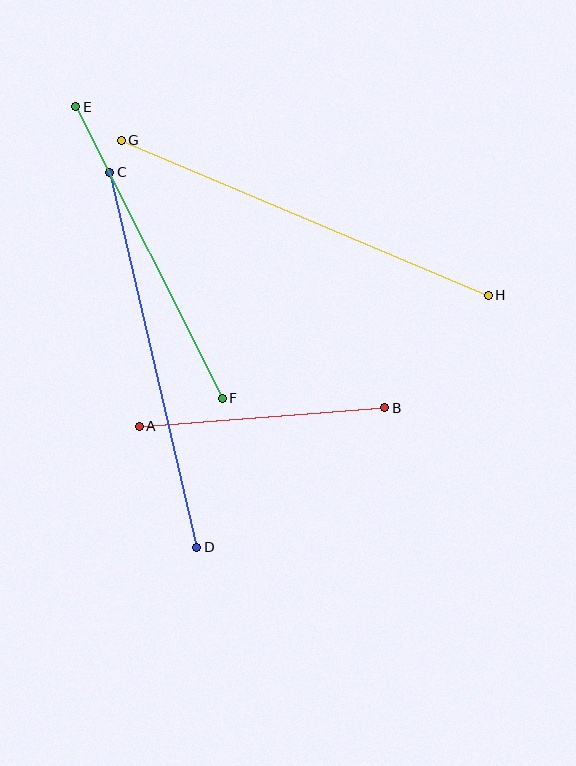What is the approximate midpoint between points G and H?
The midpoint is at approximately (305, 218) pixels.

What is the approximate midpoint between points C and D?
The midpoint is at approximately (153, 360) pixels.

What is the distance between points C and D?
The distance is approximately 385 pixels.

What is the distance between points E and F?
The distance is approximately 326 pixels.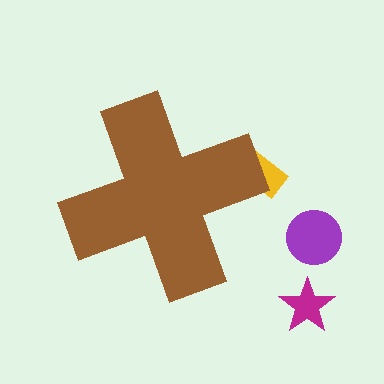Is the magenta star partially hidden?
No, the magenta star is fully visible.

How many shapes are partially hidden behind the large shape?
1 shape is partially hidden.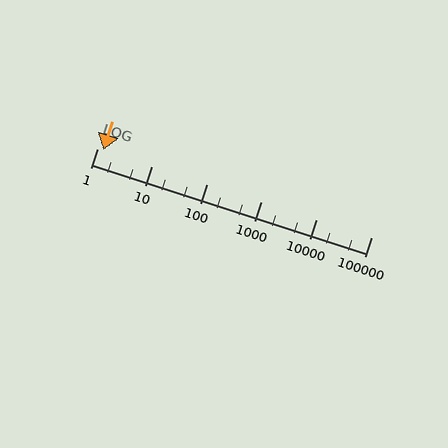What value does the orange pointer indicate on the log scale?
The pointer indicates approximately 1.3.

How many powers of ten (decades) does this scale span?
The scale spans 5 decades, from 1 to 100000.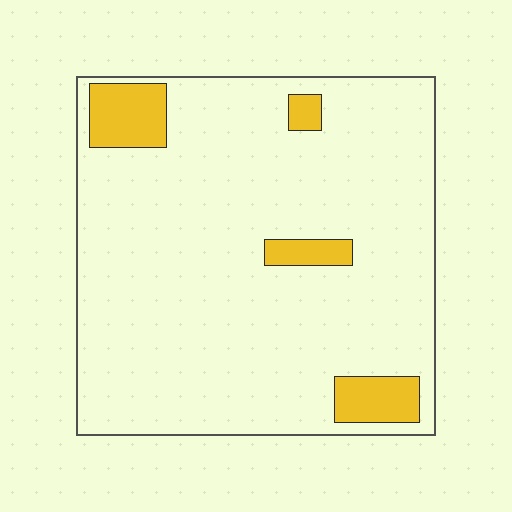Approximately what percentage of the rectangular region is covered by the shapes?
Approximately 10%.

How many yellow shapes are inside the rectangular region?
4.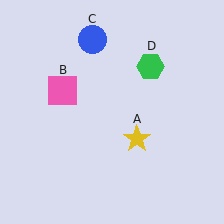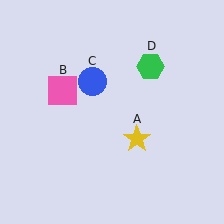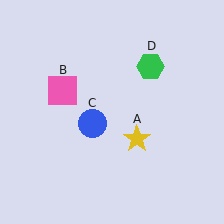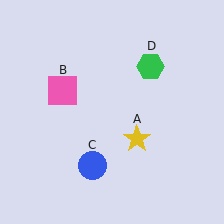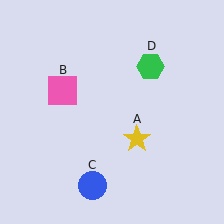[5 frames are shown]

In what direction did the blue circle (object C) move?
The blue circle (object C) moved down.